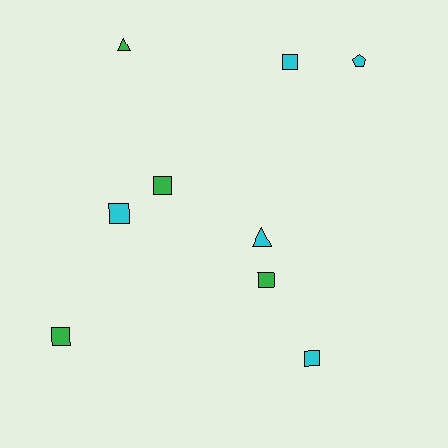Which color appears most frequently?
Cyan, with 5 objects.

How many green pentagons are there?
There are no green pentagons.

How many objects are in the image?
There are 9 objects.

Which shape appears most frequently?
Square, with 6 objects.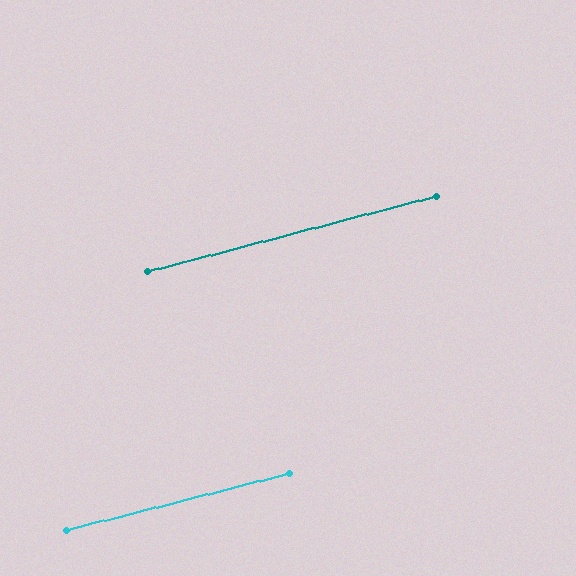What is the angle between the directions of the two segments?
Approximately 0 degrees.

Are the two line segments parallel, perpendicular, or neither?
Parallel — their directions differ by only 0.3°.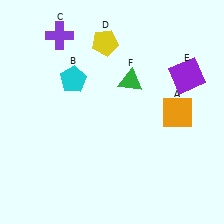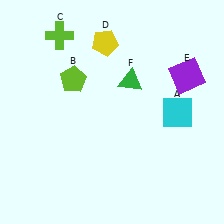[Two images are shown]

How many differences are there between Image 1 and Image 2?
There are 3 differences between the two images.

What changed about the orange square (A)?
In Image 1, A is orange. In Image 2, it changed to cyan.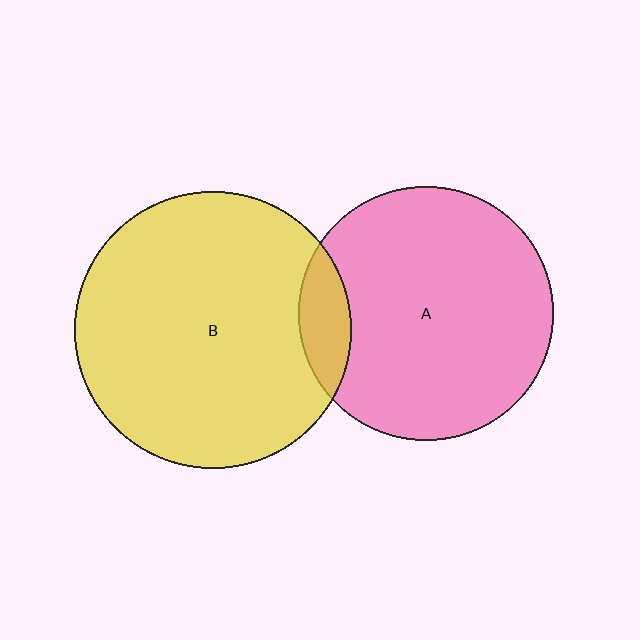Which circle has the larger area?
Circle B (yellow).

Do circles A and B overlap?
Yes.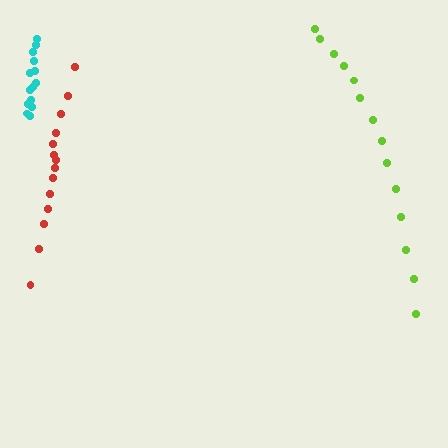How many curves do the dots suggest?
There are 3 distinct paths.